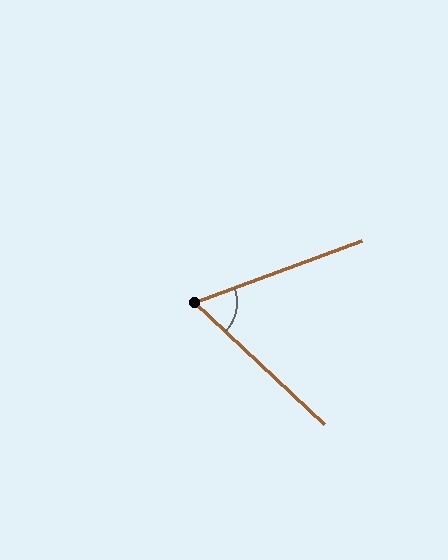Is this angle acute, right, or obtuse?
It is acute.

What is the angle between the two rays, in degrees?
Approximately 63 degrees.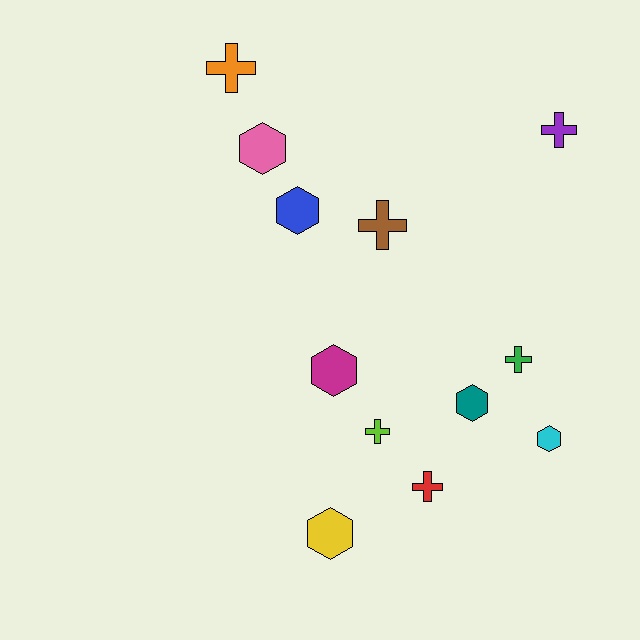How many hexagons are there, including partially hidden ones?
There are 6 hexagons.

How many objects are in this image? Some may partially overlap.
There are 12 objects.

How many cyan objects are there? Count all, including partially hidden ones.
There is 1 cyan object.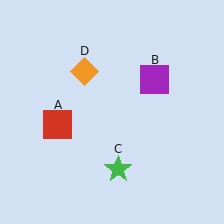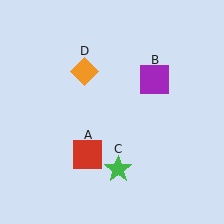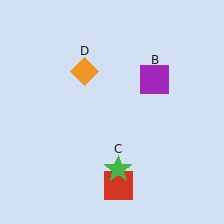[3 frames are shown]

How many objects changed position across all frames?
1 object changed position: red square (object A).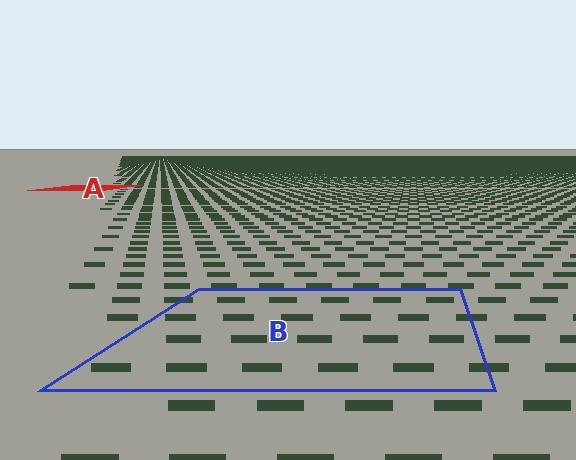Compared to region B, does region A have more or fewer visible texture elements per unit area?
Region A has more texture elements per unit area — they are packed more densely because it is farther away.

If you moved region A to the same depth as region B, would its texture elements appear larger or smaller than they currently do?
They would appear larger. At a closer depth, the same texture elements are projected at a bigger on-screen size.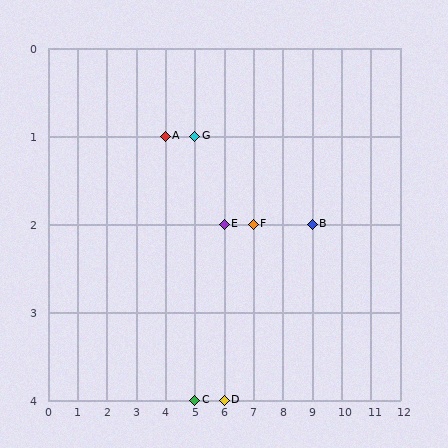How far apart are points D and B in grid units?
Points D and B are 3 columns and 2 rows apart (about 3.6 grid units diagonally).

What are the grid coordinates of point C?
Point C is at grid coordinates (5, 4).